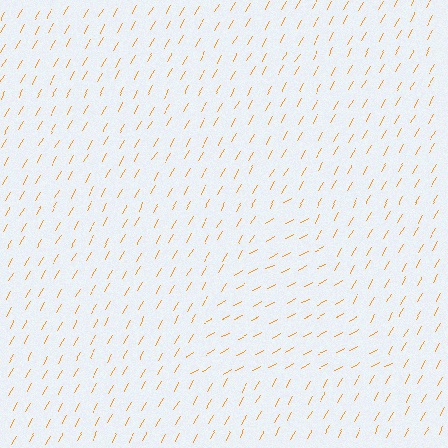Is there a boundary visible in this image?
Yes, there is a texture boundary formed by a change in line orientation.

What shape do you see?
I see a triangle.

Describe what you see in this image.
The image is filled with small orange line segments. A triangle region in the image has lines oriented differently from the surrounding lines, creating a visible texture boundary.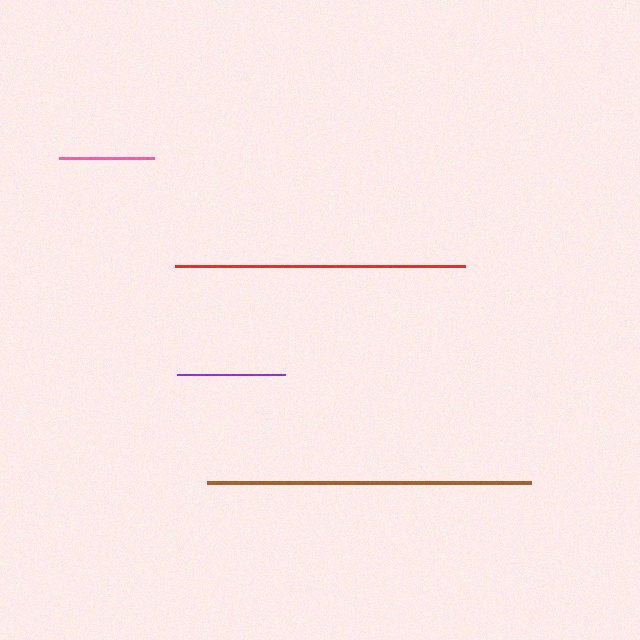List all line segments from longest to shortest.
From longest to shortest: brown, red, purple, pink.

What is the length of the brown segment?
The brown segment is approximately 325 pixels long.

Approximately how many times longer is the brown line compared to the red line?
The brown line is approximately 1.1 times the length of the red line.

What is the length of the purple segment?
The purple segment is approximately 108 pixels long.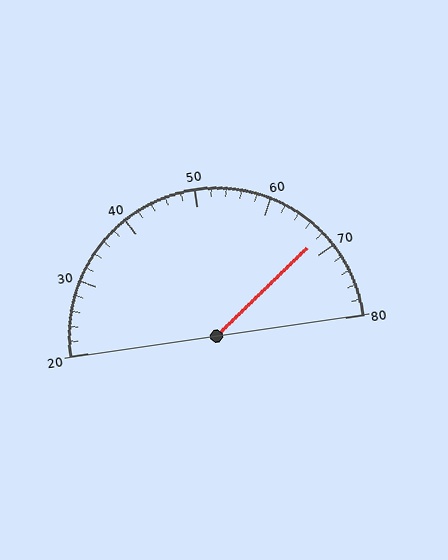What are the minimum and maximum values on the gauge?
The gauge ranges from 20 to 80.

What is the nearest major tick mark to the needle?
The nearest major tick mark is 70.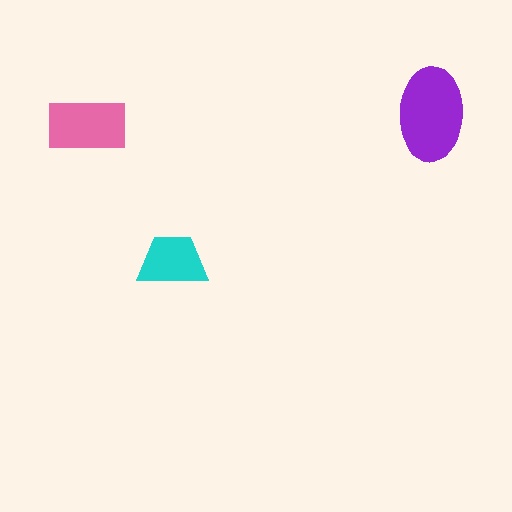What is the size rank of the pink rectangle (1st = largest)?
2nd.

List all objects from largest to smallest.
The purple ellipse, the pink rectangle, the cyan trapezoid.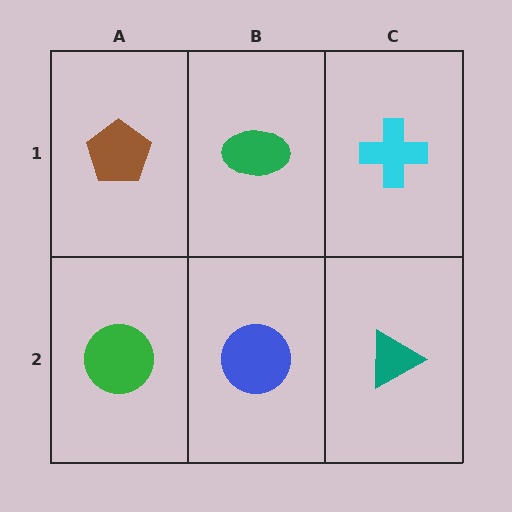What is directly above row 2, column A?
A brown pentagon.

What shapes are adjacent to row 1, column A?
A green circle (row 2, column A), a green ellipse (row 1, column B).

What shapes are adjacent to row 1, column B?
A blue circle (row 2, column B), a brown pentagon (row 1, column A), a cyan cross (row 1, column C).